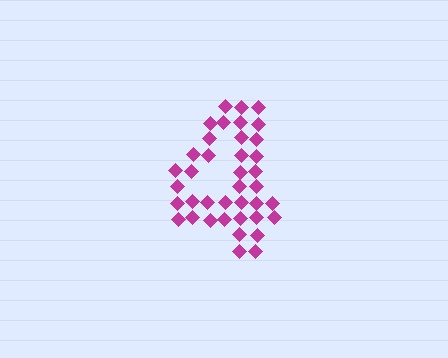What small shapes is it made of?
It is made of small diamonds.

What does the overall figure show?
The overall figure shows the digit 4.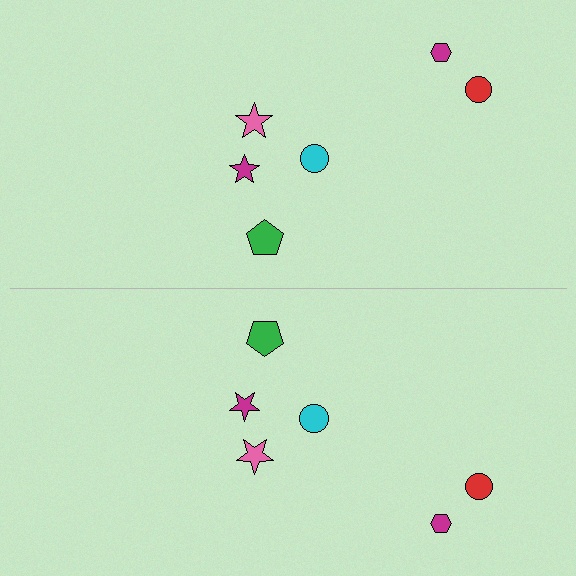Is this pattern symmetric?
Yes, this pattern has bilateral (reflection) symmetry.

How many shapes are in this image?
There are 12 shapes in this image.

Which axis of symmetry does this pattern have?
The pattern has a horizontal axis of symmetry running through the center of the image.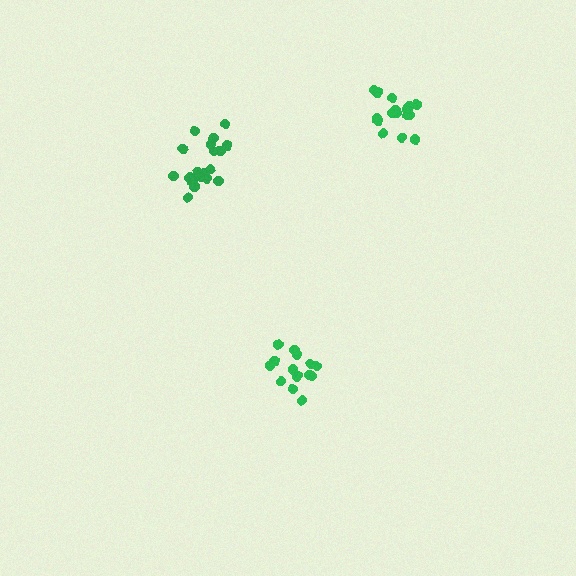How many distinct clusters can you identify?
There are 3 distinct clusters.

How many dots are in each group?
Group 1: 15 dots, Group 2: 20 dots, Group 3: 16 dots (51 total).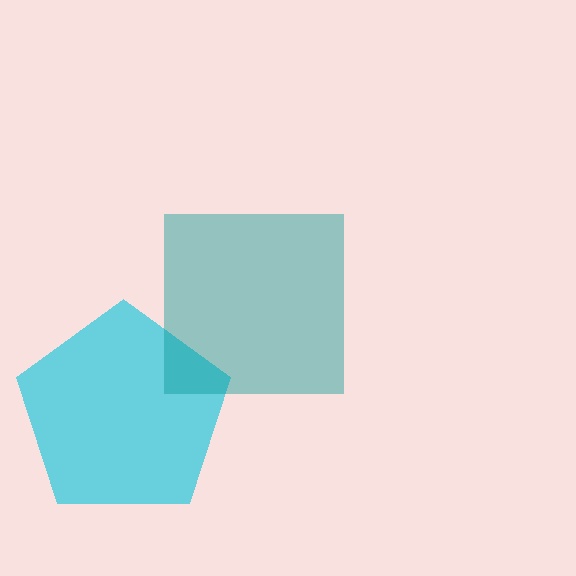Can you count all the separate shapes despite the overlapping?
Yes, there are 2 separate shapes.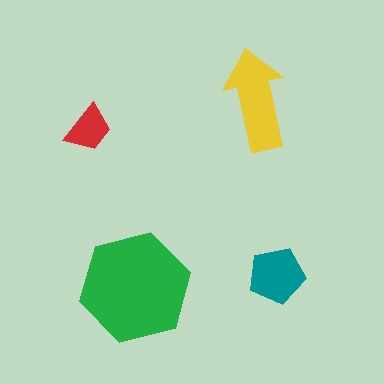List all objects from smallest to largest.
The red trapezoid, the teal pentagon, the yellow arrow, the green hexagon.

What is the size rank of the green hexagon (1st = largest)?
1st.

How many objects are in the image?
There are 4 objects in the image.